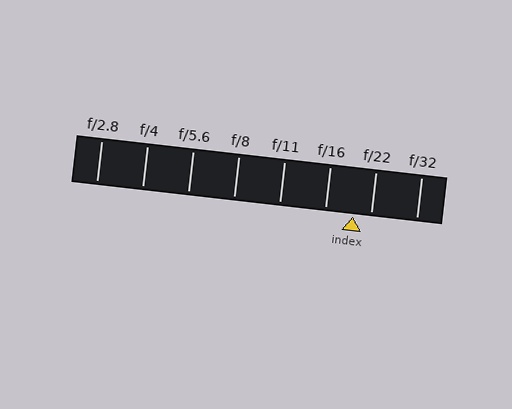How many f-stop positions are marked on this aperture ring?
There are 8 f-stop positions marked.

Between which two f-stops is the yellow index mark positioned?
The index mark is between f/16 and f/22.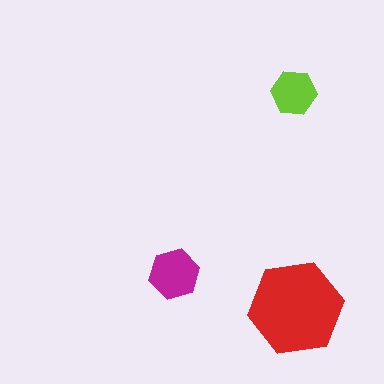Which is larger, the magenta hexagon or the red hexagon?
The red one.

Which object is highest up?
The lime hexagon is topmost.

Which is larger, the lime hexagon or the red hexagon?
The red one.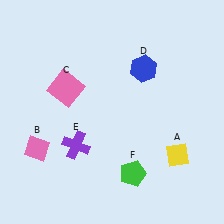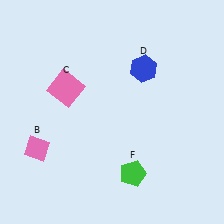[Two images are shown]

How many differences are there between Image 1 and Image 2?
There are 2 differences between the two images.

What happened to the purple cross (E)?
The purple cross (E) was removed in Image 2. It was in the bottom-left area of Image 1.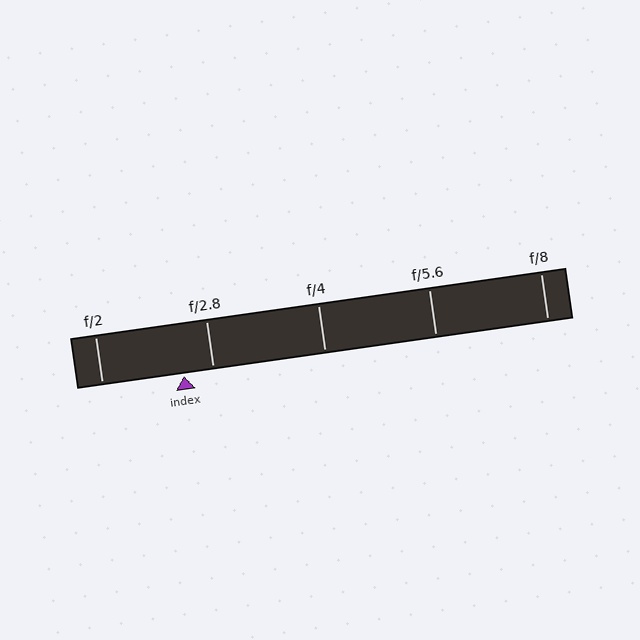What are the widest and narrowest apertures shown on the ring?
The widest aperture shown is f/2 and the narrowest is f/8.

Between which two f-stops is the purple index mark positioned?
The index mark is between f/2 and f/2.8.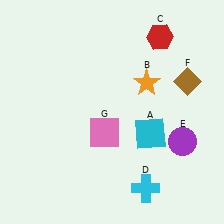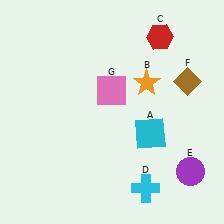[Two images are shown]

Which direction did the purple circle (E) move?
The purple circle (E) moved down.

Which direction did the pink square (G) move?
The pink square (G) moved up.